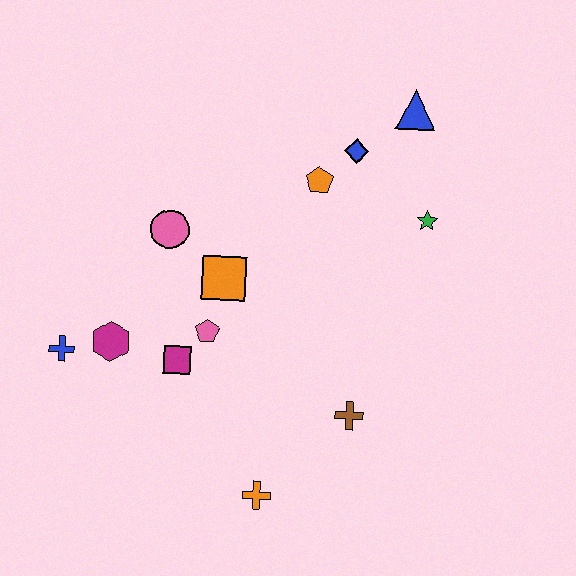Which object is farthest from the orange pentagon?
The orange cross is farthest from the orange pentagon.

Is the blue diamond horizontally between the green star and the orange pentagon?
Yes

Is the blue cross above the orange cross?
Yes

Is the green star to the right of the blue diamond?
Yes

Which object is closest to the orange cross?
The brown cross is closest to the orange cross.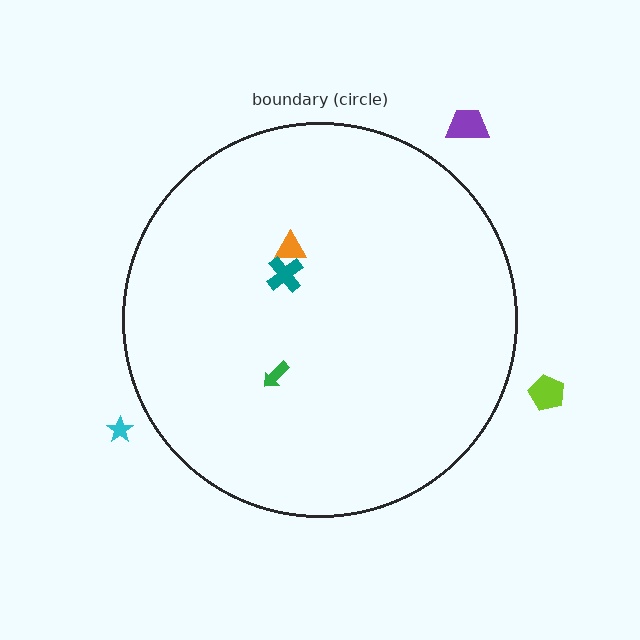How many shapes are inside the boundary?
3 inside, 3 outside.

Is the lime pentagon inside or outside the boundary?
Outside.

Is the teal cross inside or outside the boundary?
Inside.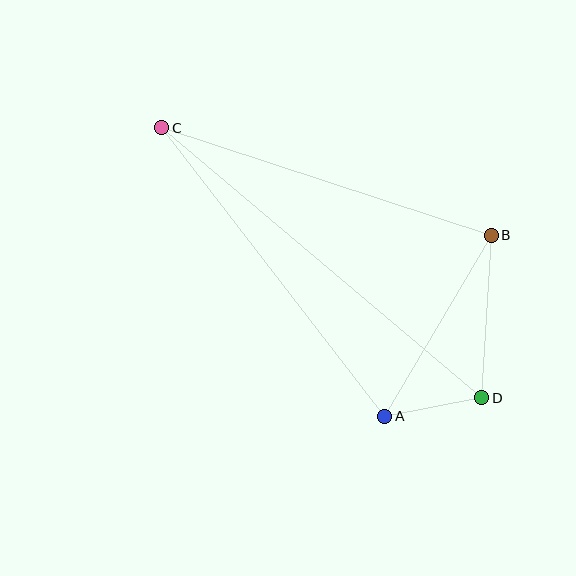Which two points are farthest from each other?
Points C and D are farthest from each other.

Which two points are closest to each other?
Points A and D are closest to each other.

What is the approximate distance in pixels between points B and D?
The distance between B and D is approximately 163 pixels.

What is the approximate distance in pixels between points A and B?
The distance between A and B is approximately 210 pixels.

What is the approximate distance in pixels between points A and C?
The distance between A and C is approximately 365 pixels.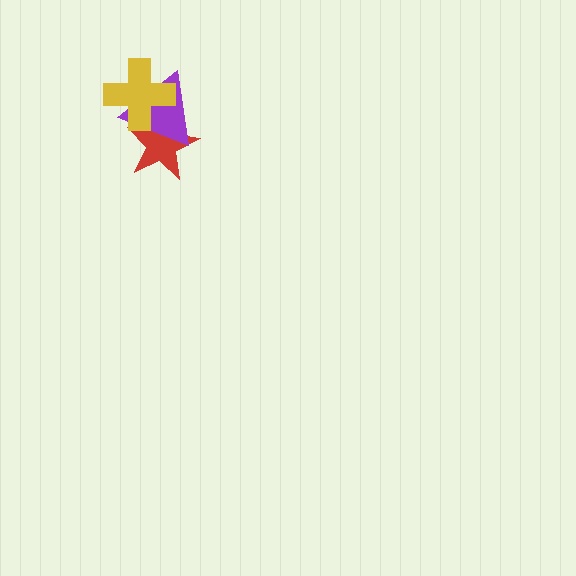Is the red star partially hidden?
Yes, it is partially covered by another shape.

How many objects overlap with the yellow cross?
2 objects overlap with the yellow cross.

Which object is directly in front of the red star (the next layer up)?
The purple triangle is directly in front of the red star.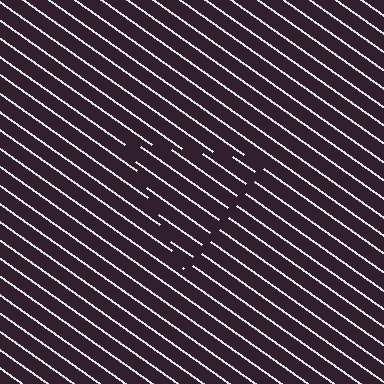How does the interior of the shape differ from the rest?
The interior of the shape contains the same grating, shifted by half a period — the contour is defined by the phase discontinuity where line-ends from the inner and outer gratings abut.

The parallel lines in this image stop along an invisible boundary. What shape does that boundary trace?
An illusory triangle. The interior of the shape contains the same grating, shifted by half a period — the contour is defined by the phase discontinuity where line-ends from the inner and outer gratings abut.